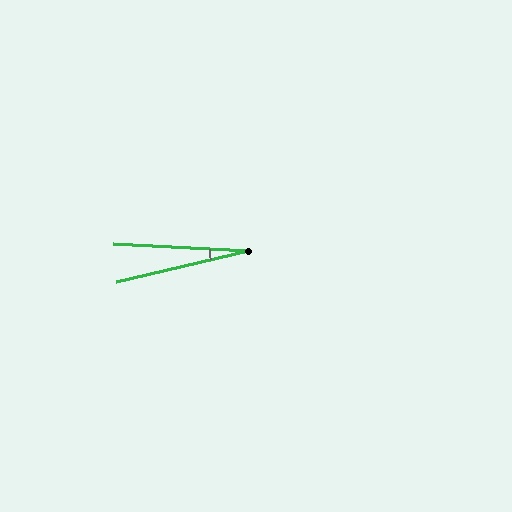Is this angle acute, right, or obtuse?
It is acute.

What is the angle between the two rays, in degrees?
Approximately 16 degrees.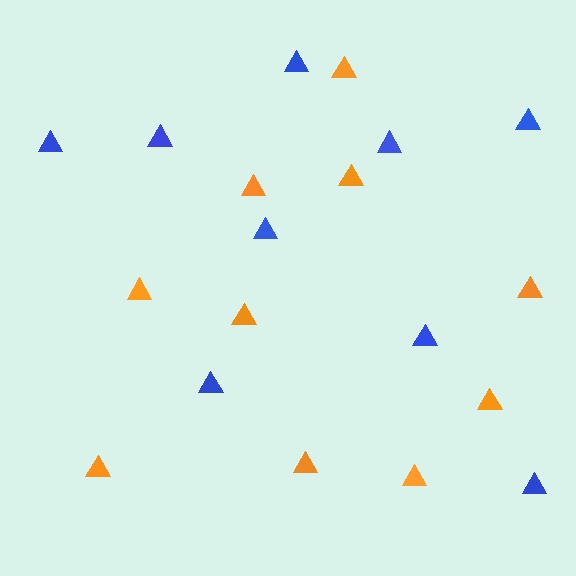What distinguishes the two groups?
There are 2 groups: one group of orange triangles (10) and one group of blue triangles (9).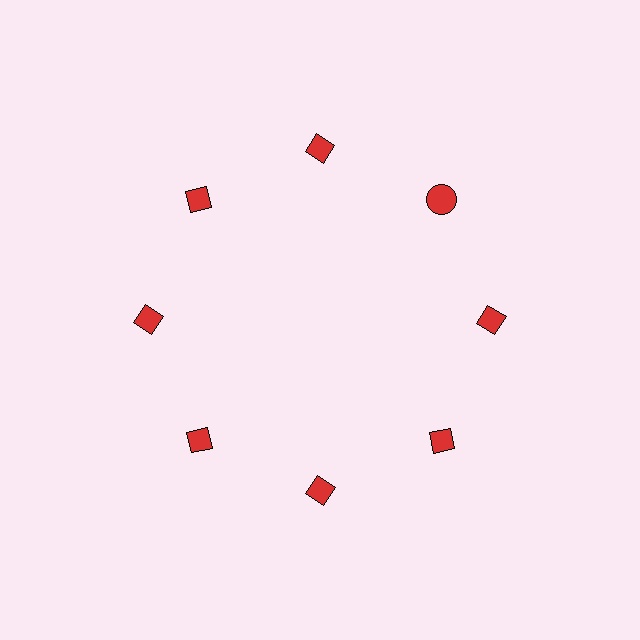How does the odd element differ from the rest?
It has a different shape: circle instead of diamond.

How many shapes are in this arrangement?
There are 8 shapes arranged in a ring pattern.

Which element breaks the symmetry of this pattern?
The red circle at roughly the 2 o'clock position breaks the symmetry. All other shapes are red diamonds.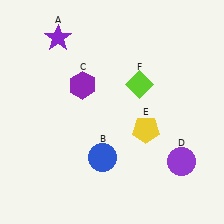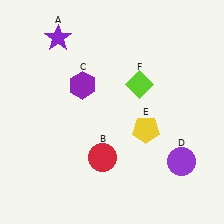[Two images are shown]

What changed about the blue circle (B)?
In Image 1, B is blue. In Image 2, it changed to red.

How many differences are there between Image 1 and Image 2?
There is 1 difference between the two images.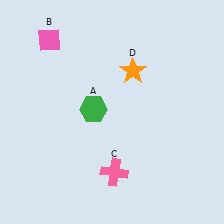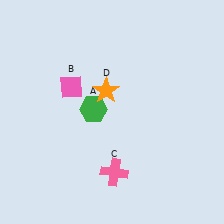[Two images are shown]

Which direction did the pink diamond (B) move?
The pink diamond (B) moved down.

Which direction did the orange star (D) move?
The orange star (D) moved left.